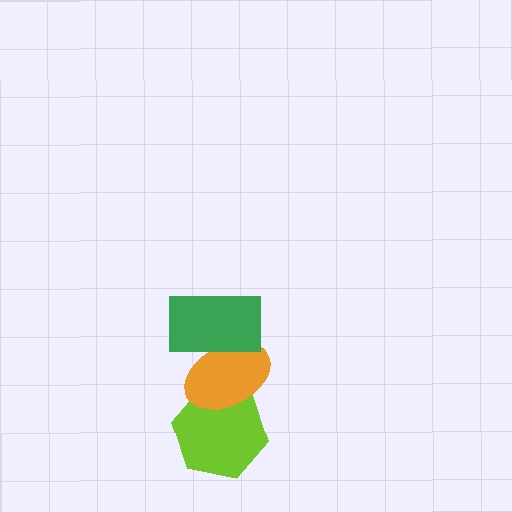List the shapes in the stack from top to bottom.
From top to bottom: the green rectangle, the orange ellipse, the lime hexagon.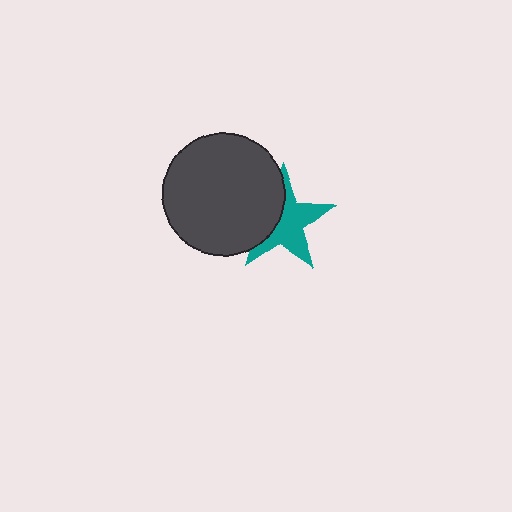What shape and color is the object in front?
The object in front is a dark gray circle.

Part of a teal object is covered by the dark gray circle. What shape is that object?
It is a star.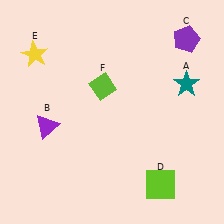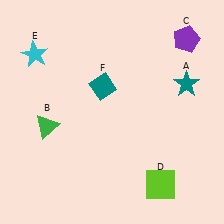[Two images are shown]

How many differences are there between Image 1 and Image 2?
There are 3 differences between the two images.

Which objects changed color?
B changed from purple to green. E changed from yellow to cyan. F changed from lime to teal.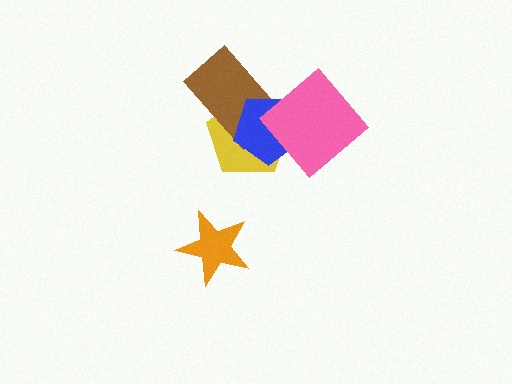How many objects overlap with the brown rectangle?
2 objects overlap with the brown rectangle.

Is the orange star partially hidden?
No, no other shape covers it.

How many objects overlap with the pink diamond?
2 objects overlap with the pink diamond.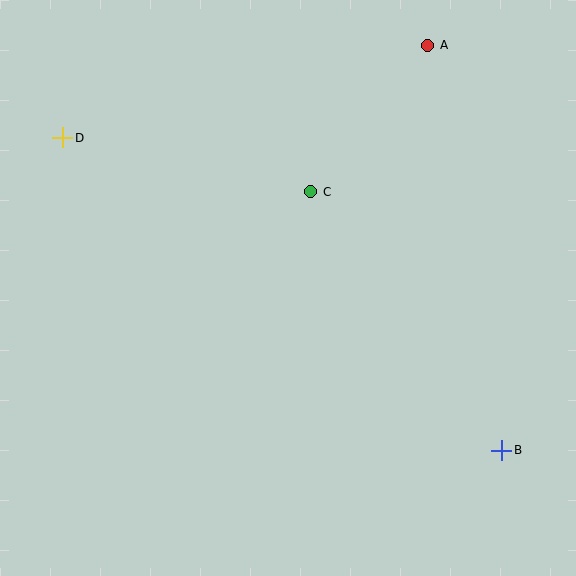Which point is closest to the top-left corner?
Point D is closest to the top-left corner.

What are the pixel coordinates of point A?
Point A is at (428, 45).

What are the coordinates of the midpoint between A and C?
The midpoint between A and C is at (369, 118).